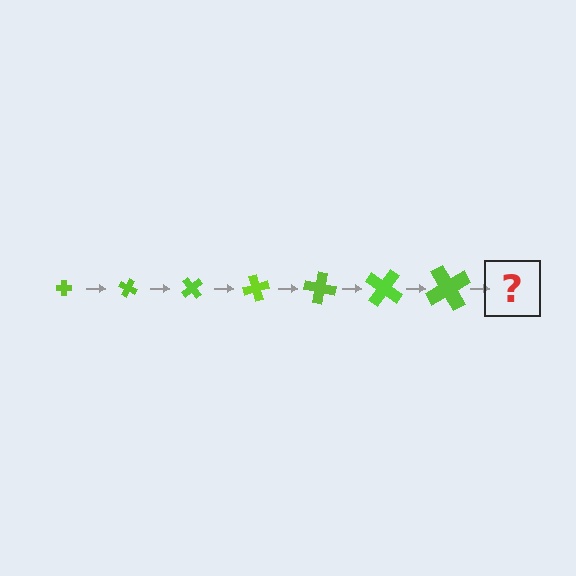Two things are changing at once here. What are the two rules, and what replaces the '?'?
The two rules are that the cross grows larger each step and it rotates 25 degrees each step. The '?' should be a cross, larger than the previous one and rotated 175 degrees from the start.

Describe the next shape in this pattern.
It should be a cross, larger than the previous one and rotated 175 degrees from the start.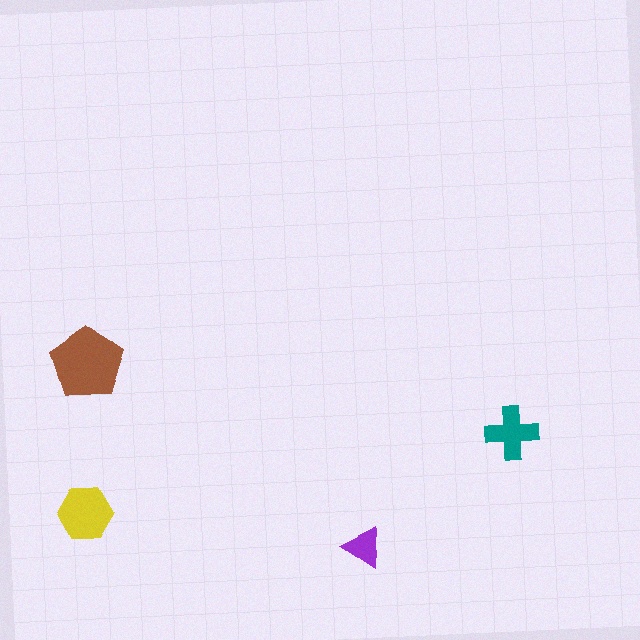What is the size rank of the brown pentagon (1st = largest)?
1st.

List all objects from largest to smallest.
The brown pentagon, the yellow hexagon, the teal cross, the purple triangle.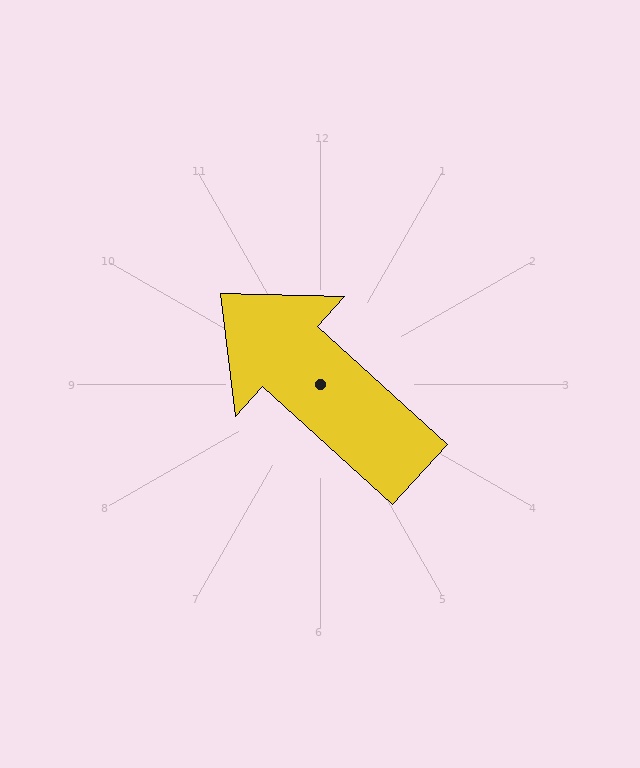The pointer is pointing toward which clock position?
Roughly 10 o'clock.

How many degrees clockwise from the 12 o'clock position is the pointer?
Approximately 312 degrees.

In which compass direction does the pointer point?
Northwest.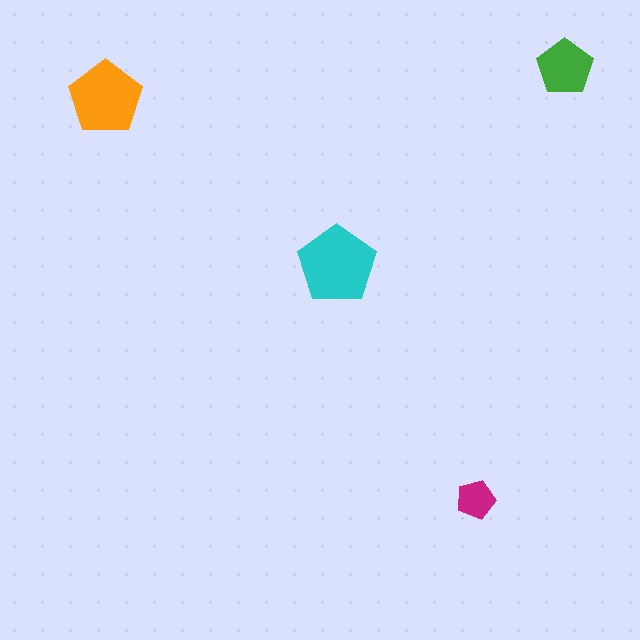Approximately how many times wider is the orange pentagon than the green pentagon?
About 1.5 times wider.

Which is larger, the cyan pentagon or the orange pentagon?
The cyan one.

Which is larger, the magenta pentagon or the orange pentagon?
The orange one.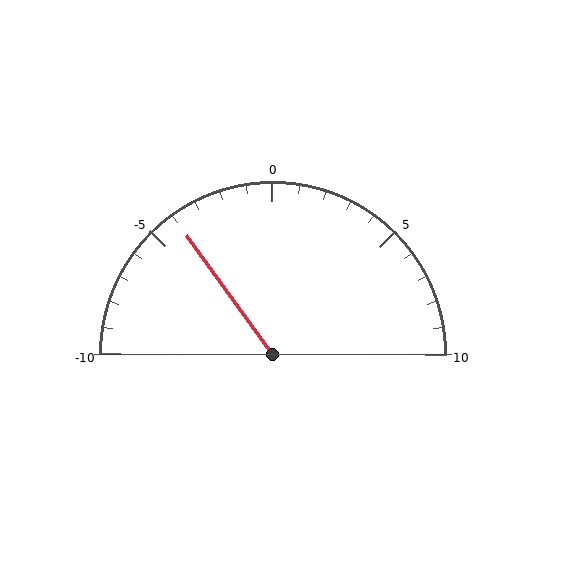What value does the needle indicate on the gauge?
The needle indicates approximately -4.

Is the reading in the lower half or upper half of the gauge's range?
The reading is in the lower half of the range (-10 to 10).